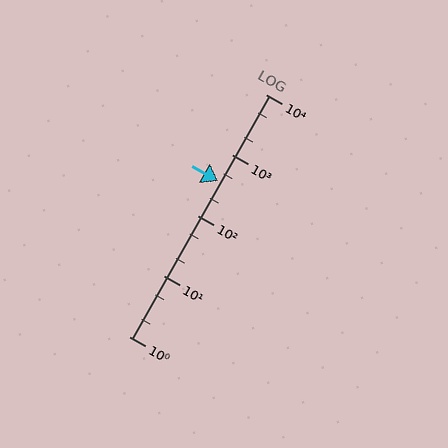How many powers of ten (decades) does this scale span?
The scale spans 4 decades, from 1 to 10000.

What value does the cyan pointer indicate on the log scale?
The pointer indicates approximately 370.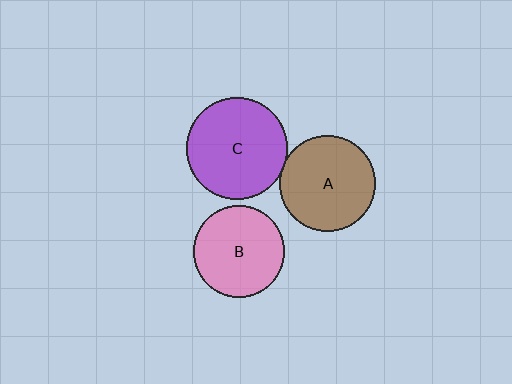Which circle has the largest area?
Circle C (purple).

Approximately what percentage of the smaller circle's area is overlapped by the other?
Approximately 5%.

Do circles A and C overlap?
Yes.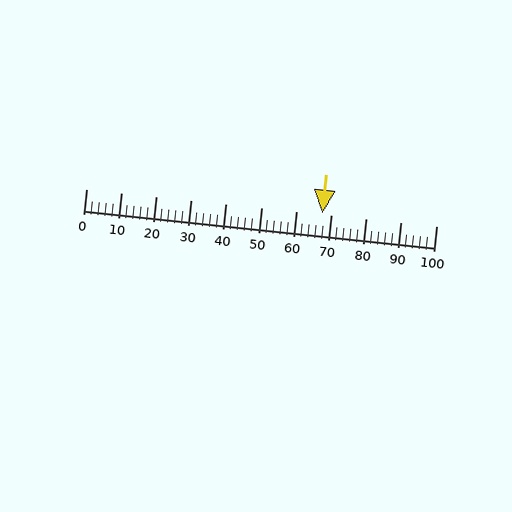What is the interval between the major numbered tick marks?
The major tick marks are spaced 10 units apart.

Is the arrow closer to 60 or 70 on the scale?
The arrow is closer to 70.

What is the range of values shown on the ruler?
The ruler shows values from 0 to 100.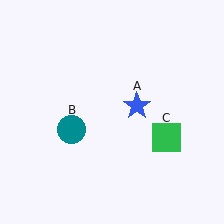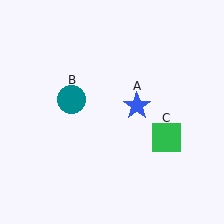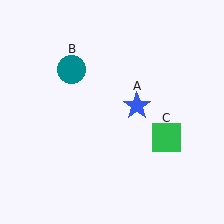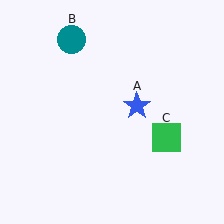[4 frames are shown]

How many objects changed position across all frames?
1 object changed position: teal circle (object B).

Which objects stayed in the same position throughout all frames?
Blue star (object A) and green square (object C) remained stationary.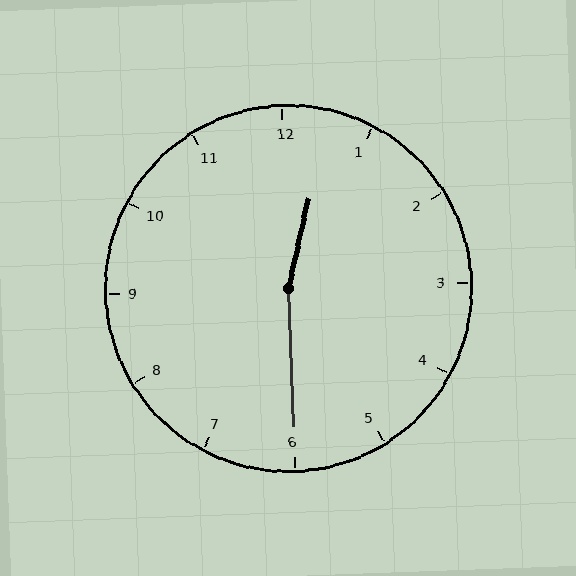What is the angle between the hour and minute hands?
Approximately 165 degrees.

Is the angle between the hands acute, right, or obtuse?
It is obtuse.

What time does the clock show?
12:30.